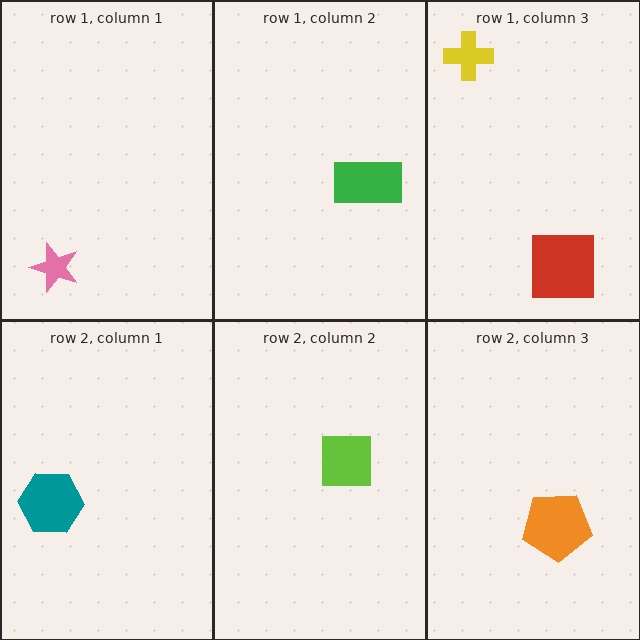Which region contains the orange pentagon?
The row 2, column 3 region.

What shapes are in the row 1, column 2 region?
The green rectangle.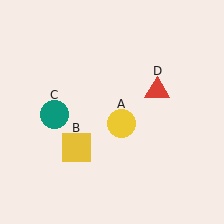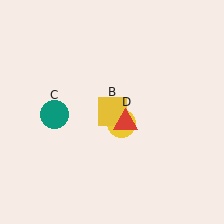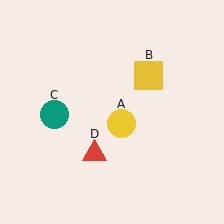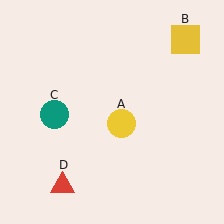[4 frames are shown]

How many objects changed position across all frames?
2 objects changed position: yellow square (object B), red triangle (object D).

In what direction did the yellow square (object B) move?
The yellow square (object B) moved up and to the right.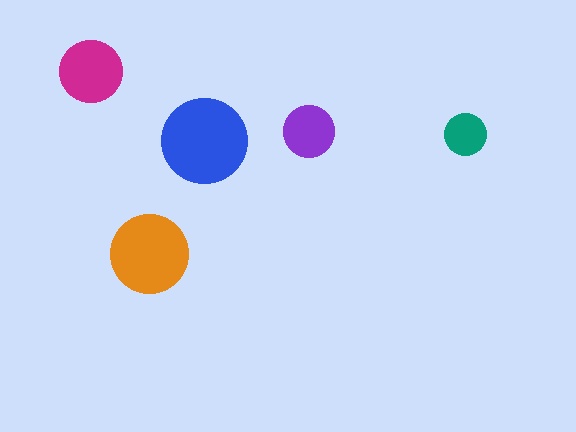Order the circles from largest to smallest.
the blue one, the orange one, the magenta one, the purple one, the teal one.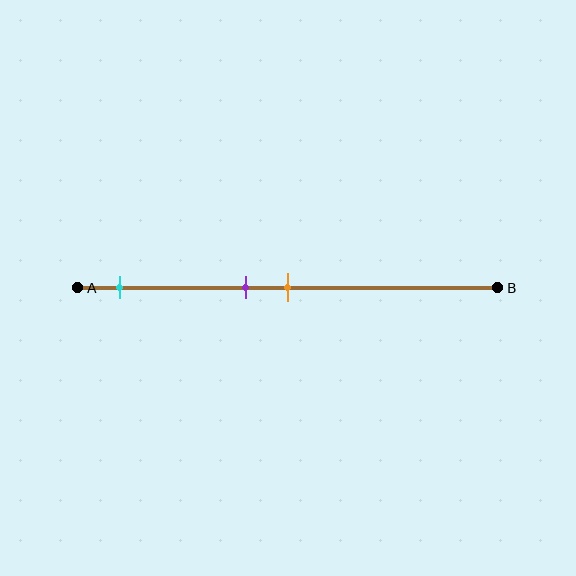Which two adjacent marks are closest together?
The purple and orange marks are the closest adjacent pair.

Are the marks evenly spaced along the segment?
No, the marks are not evenly spaced.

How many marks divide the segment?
There are 3 marks dividing the segment.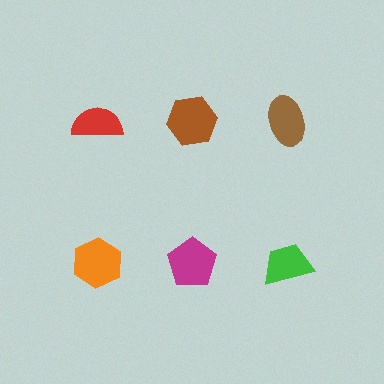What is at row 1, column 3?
A brown ellipse.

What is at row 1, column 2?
A brown hexagon.